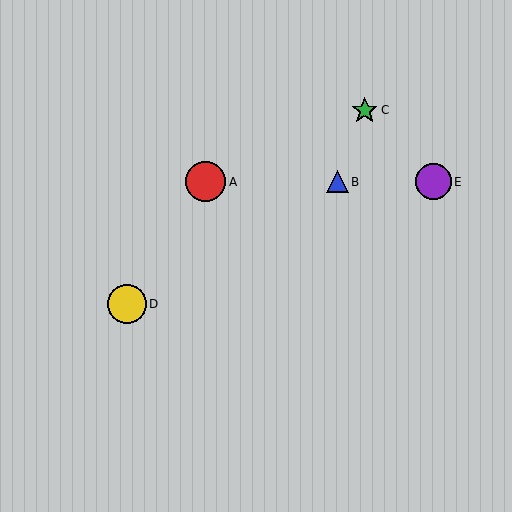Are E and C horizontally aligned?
No, E is at y≈182 and C is at y≈110.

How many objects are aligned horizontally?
3 objects (A, B, E) are aligned horizontally.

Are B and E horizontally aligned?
Yes, both are at y≈182.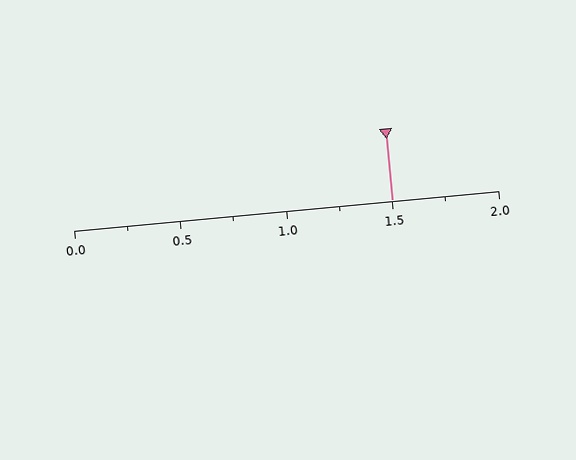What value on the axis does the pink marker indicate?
The marker indicates approximately 1.5.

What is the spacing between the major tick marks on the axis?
The major ticks are spaced 0.5 apart.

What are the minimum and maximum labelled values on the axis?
The axis runs from 0.0 to 2.0.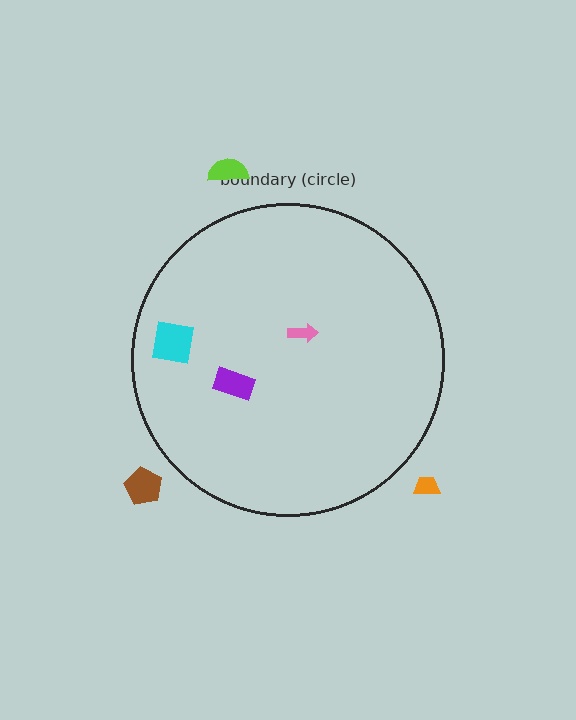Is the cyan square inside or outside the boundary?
Inside.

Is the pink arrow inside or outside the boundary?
Inside.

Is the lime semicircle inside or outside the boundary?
Outside.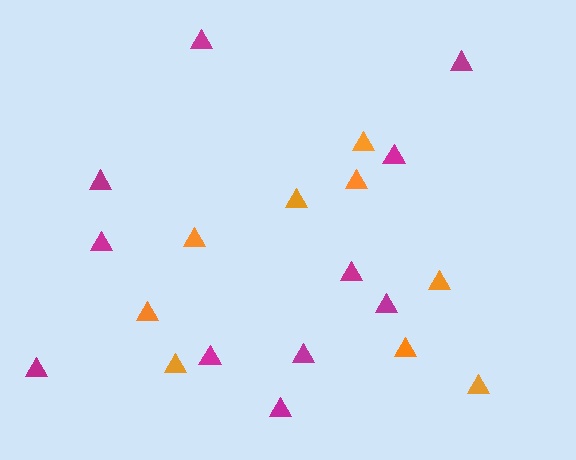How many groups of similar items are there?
There are 2 groups: one group of magenta triangles (11) and one group of orange triangles (9).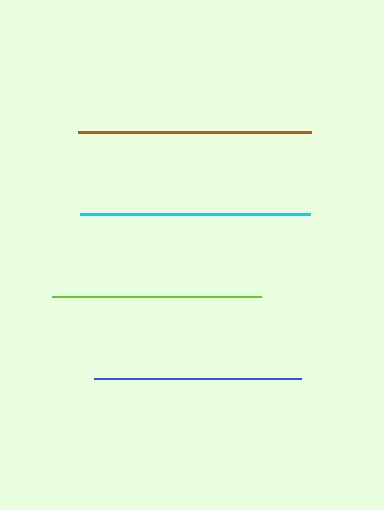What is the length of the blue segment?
The blue segment is approximately 207 pixels long.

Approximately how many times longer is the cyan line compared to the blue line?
The cyan line is approximately 1.1 times the length of the blue line.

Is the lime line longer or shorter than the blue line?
The lime line is longer than the blue line.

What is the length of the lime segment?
The lime segment is approximately 209 pixels long.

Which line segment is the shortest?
The blue line is the shortest at approximately 207 pixels.